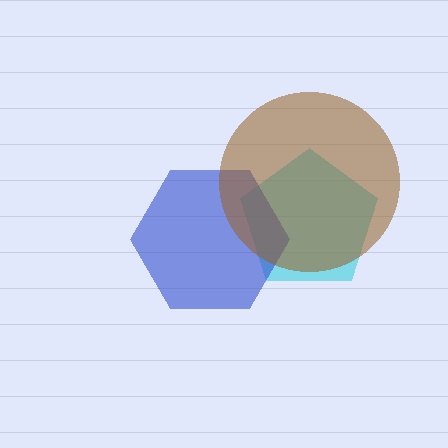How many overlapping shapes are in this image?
There are 3 overlapping shapes in the image.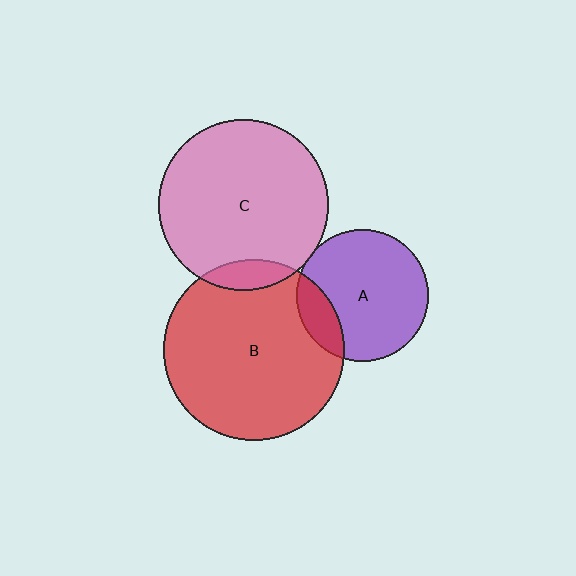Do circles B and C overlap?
Yes.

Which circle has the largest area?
Circle B (red).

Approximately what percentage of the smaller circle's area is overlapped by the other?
Approximately 10%.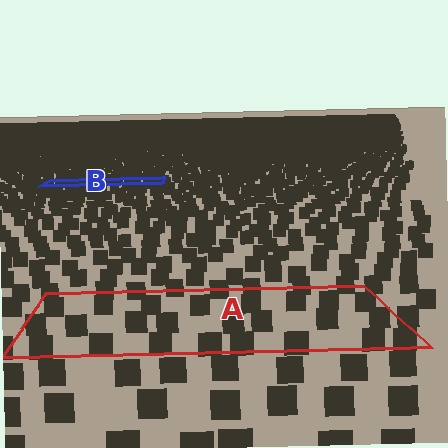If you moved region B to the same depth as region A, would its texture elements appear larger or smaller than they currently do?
They would appear larger. At a closer depth, the same texture elements are projected at a bigger on-screen size.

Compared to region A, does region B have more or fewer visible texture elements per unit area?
Region B has more texture elements per unit area — they are packed more densely because it is farther away.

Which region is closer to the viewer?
Region A is closer. The texture elements there are larger and more spread out.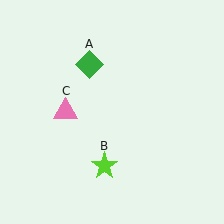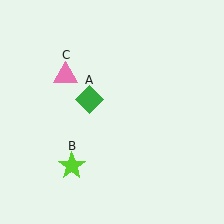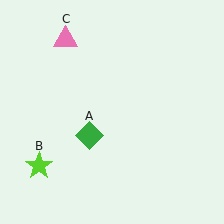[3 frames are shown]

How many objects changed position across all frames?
3 objects changed position: green diamond (object A), lime star (object B), pink triangle (object C).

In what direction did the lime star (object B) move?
The lime star (object B) moved left.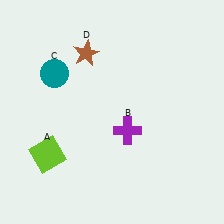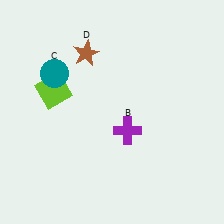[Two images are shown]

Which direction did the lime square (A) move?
The lime square (A) moved up.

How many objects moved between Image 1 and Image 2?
1 object moved between the two images.